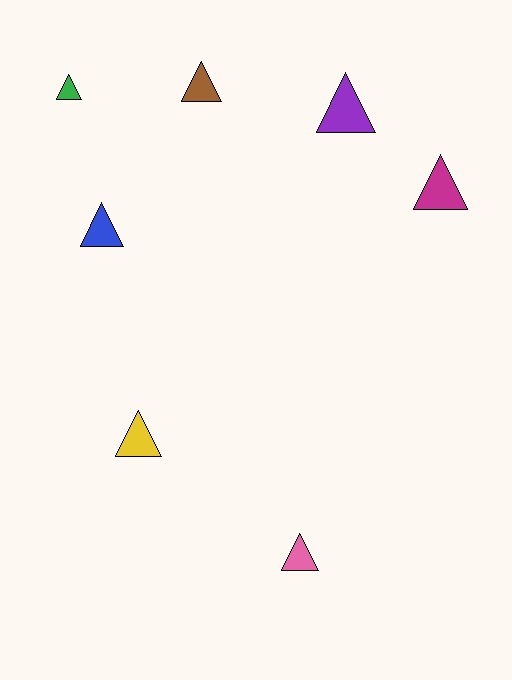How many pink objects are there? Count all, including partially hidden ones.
There is 1 pink object.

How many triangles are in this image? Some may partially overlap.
There are 7 triangles.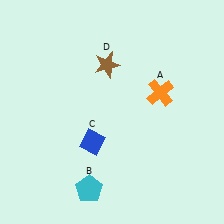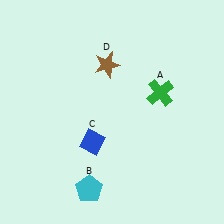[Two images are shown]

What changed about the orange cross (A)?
In Image 1, A is orange. In Image 2, it changed to green.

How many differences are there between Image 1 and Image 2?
There is 1 difference between the two images.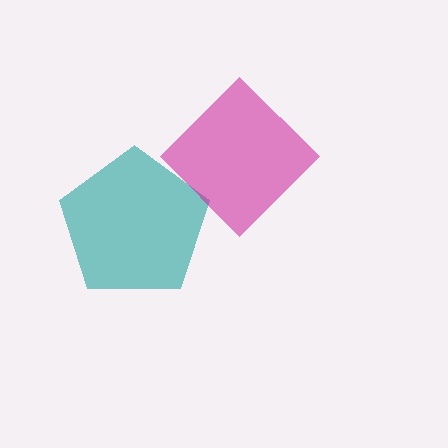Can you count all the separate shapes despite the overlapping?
Yes, there are 2 separate shapes.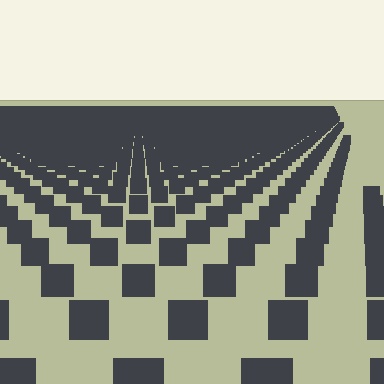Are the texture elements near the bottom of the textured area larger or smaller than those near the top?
Larger. Near the bottom, elements are closer to the viewer and appear at a bigger on-screen size.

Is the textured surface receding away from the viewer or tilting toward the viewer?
The surface is receding away from the viewer. Texture elements get smaller and denser toward the top.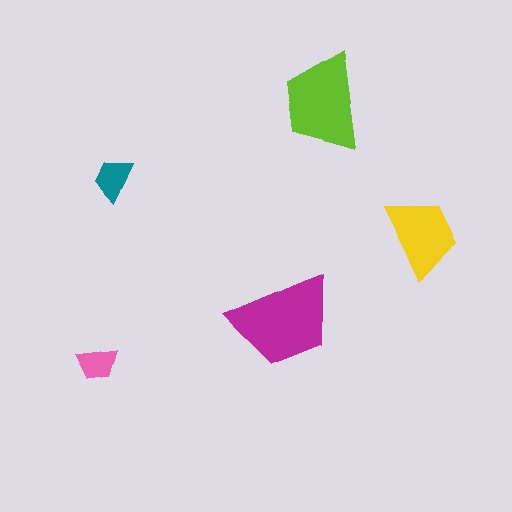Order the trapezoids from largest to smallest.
the magenta one, the lime one, the yellow one, the teal one, the pink one.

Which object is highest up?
The lime trapezoid is topmost.